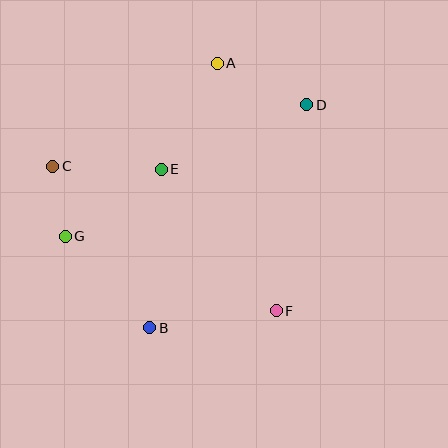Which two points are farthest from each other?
Points D and G are farthest from each other.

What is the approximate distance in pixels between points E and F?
The distance between E and F is approximately 182 pixels.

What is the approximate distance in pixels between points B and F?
The distance between B and F is approximately 127 pixels.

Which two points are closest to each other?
Points C and G are closest to each other.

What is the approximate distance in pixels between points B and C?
The distance between B and C is approximately 189 pixels.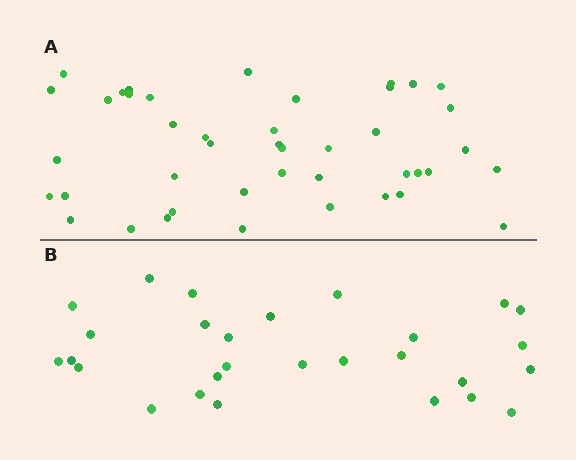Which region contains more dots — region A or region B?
Region A (the top region) has more dots.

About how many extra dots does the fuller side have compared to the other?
Region A has approximately 15 more dots than region B.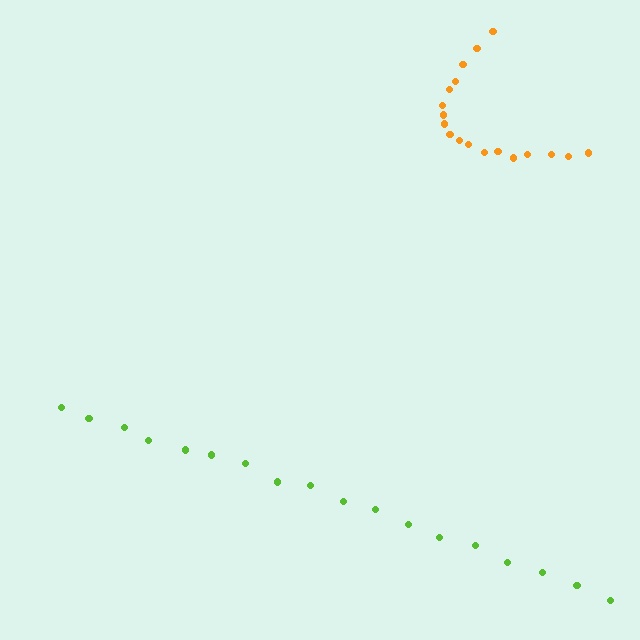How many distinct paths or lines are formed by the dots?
There are 2 distinct paths.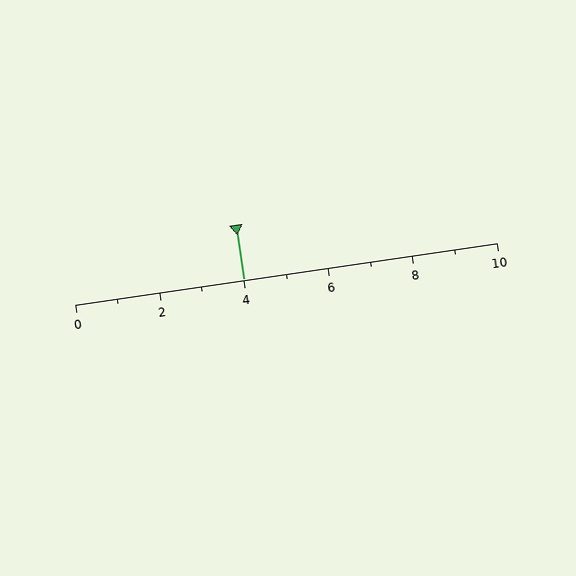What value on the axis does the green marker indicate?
The marker indicates approximately 4.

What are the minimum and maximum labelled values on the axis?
The axis runs from 0 to 10.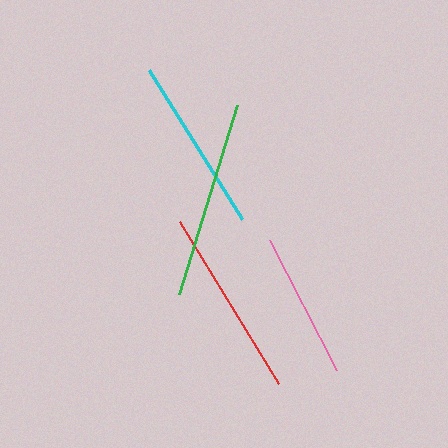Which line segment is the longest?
The green line is the longest at approximately 198 pixels.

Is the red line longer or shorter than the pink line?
The red line is longer than the pink line.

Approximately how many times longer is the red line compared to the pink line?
The red line is approximately 1.3 times the length of the pink line.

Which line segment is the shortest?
The pink line is the shortest at approximately 146 pixels.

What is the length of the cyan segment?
The cyan segment is approximately 176 pixels long.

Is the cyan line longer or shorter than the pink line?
The cyan line is longer than the pink line.